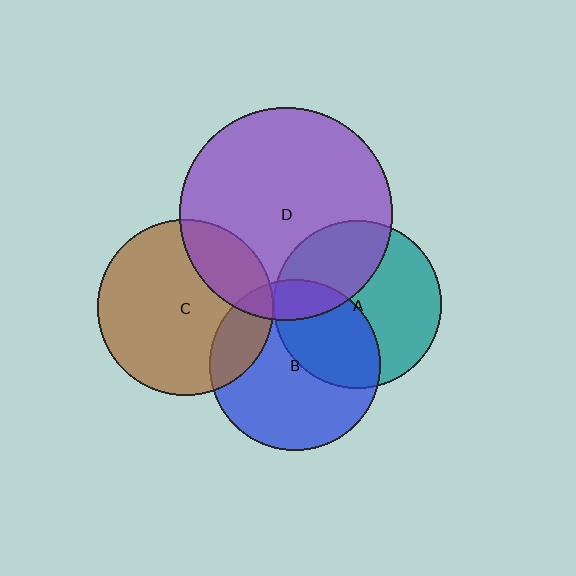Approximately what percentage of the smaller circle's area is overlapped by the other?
Approximately 15%.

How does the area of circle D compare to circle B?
Approximately 1.5 times.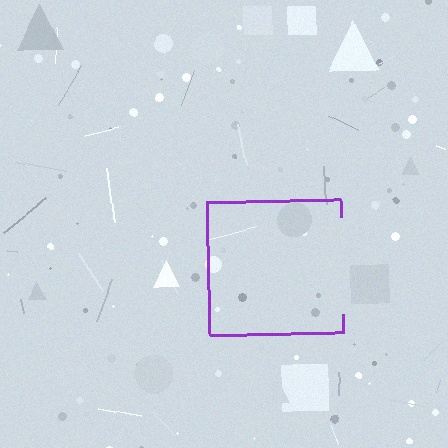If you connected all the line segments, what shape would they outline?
They would outline a square.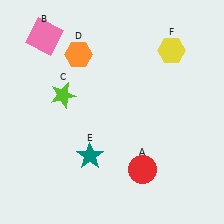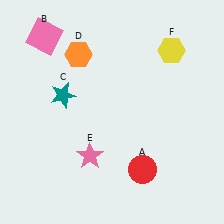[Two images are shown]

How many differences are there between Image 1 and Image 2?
There are 2 differences between the two images.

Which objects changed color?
C changed from lime to teal. E changed from teal to pink.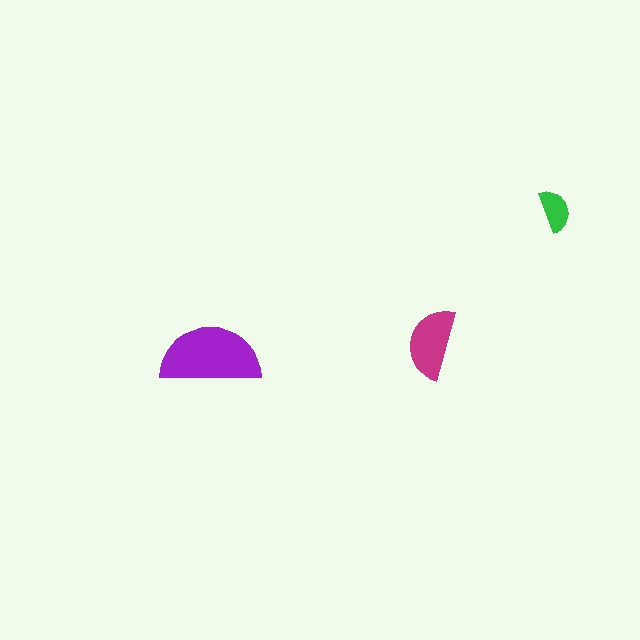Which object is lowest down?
The purple semicircle is bottommost.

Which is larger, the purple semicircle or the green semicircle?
The purple one.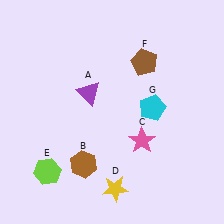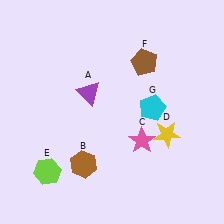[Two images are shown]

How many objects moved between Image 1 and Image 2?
1 object moved between the two images.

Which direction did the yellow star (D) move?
The yellow star (D) moved up.